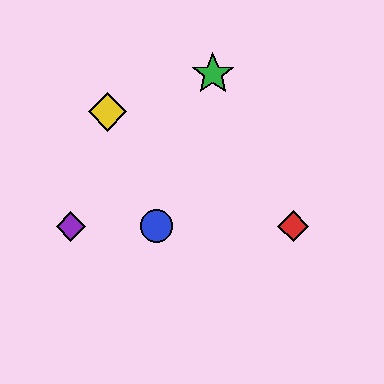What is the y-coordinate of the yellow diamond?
The yellow diamond is at y≈112.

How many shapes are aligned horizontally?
3 shapes (the red diamond, the blue circle, the purple diamond) are aligned horizontally.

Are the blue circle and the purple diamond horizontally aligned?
Yes, both are at y≈226.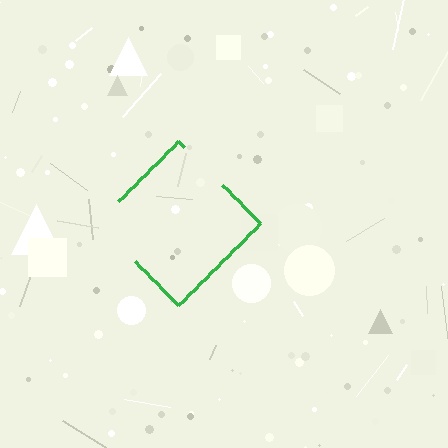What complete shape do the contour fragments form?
The contour fragments form a diamond.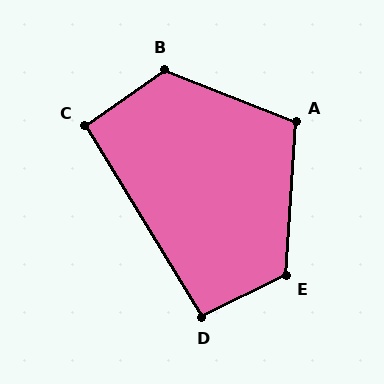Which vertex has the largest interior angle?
B, at approximately 123 degrees.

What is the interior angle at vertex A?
Approximately 108 degrees (obtuse).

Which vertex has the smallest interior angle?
C, at approximately 94 degrees.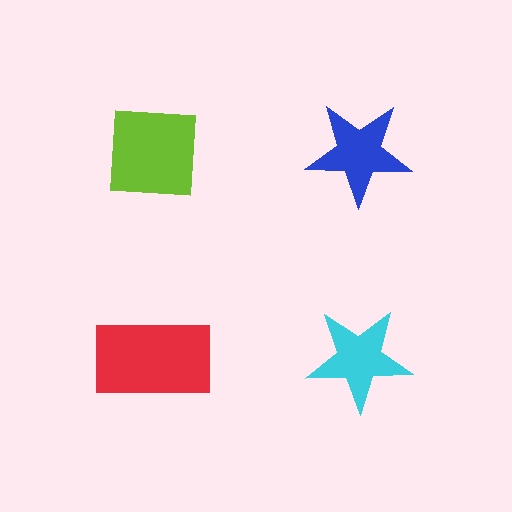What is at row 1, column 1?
A lime square.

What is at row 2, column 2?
A cyan star.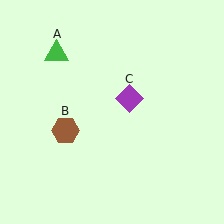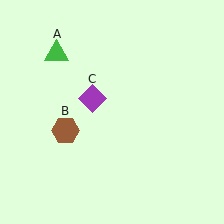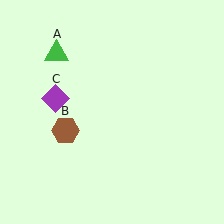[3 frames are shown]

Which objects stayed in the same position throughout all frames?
Green triangle (object A) and brown hexagon (object B) remained stationary.